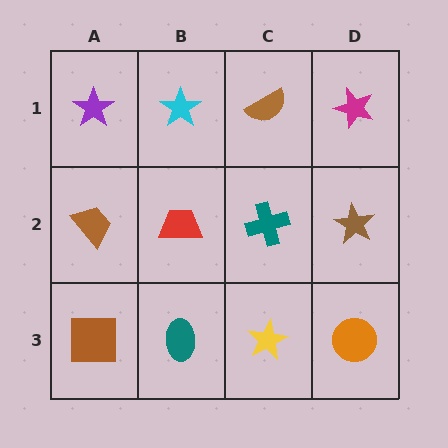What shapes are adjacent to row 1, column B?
A red trapezoid (row 2, column B), a purple star (row 1, column A), a brown semicircle (row 1, column C).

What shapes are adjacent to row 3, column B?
A red trapezoid (row 2, column B), a brown square (row 3, column A), a yellow star (row 3, column C).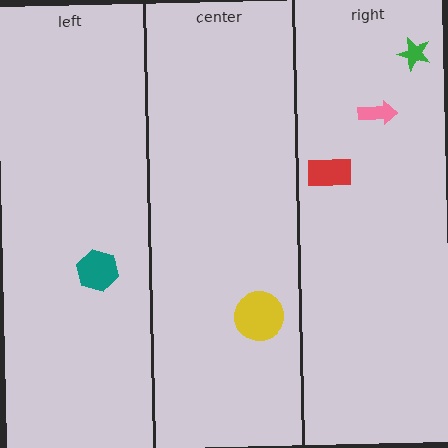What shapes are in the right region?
The green star, the pink arrow, the red rectangle.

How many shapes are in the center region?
1.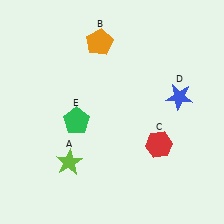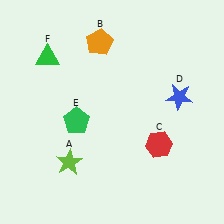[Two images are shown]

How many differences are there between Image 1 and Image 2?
There is 1 difference between the two images.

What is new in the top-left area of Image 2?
A green triangle (F) was added in the top-left area of Image 2.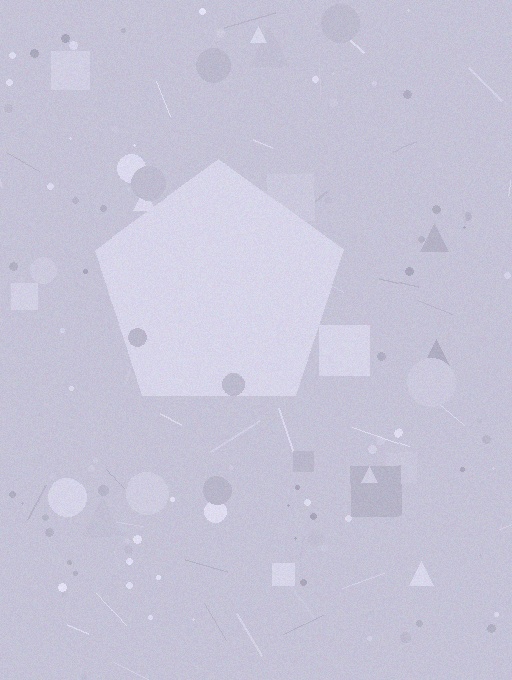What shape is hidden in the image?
A pentagon is hidden in the image.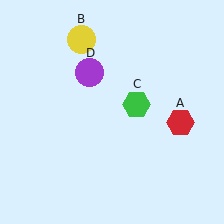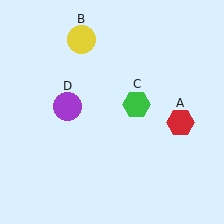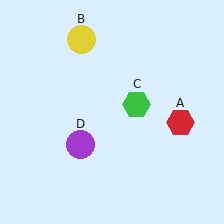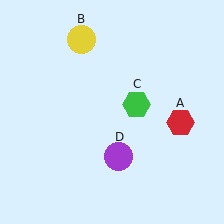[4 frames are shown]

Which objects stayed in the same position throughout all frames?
Red hexagon (object A) and yellow circle (object B) and green hexagon (object C) remained stationary.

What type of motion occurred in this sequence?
The purple circle (object D) rotated counterclockwise around the center of the scene.